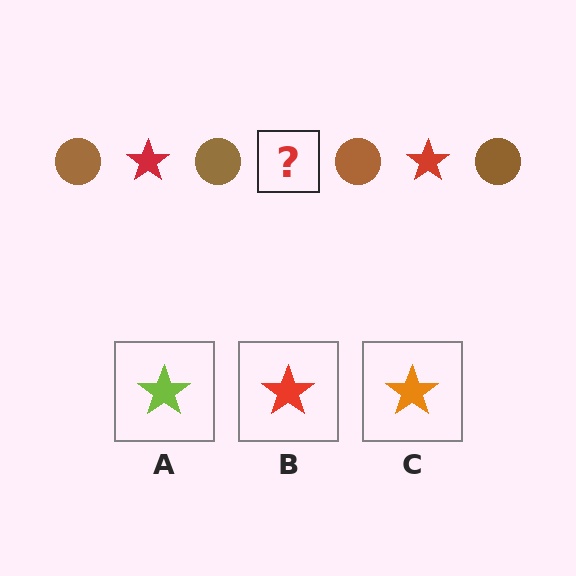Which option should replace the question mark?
Option B.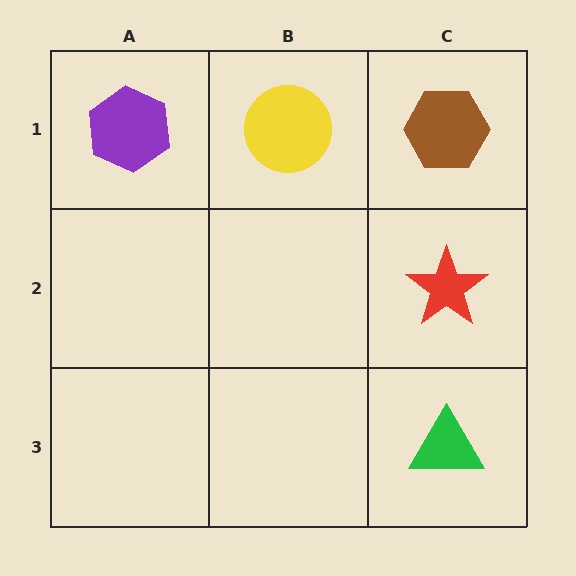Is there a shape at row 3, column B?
No, that cell is empty.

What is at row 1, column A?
A purple hexagon.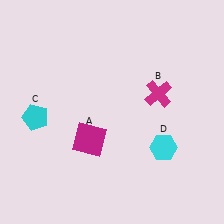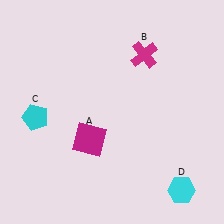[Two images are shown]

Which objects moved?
The objects that moved are: the magenta cross (B), the cyan hexagon (D).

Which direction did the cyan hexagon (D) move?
The cyan hexagon (D) moved down.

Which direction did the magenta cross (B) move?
The magenta cross (B) moved up.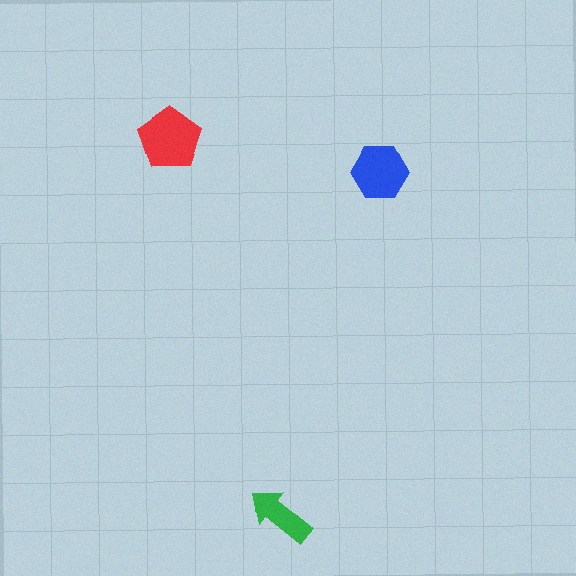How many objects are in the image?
There are 3 objects in the image.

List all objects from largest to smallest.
The red pentagon, the blue hexagon, the green arrow.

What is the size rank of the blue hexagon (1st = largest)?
2nd.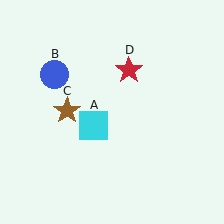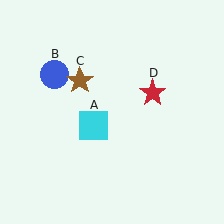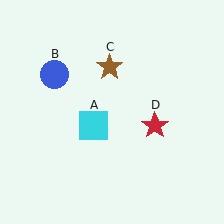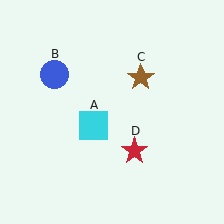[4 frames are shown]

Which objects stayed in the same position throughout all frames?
Cyan square (object A) and blue circle (object B) remained stationary.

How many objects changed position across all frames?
2 objects changed position: brown star (object C), red star (object D).